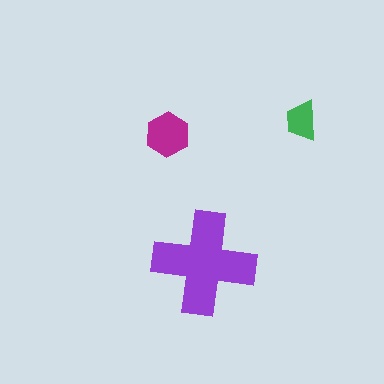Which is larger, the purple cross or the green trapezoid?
The purple cross.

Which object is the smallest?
The green trapezoid.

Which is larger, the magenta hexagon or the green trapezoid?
The magenta hexagon.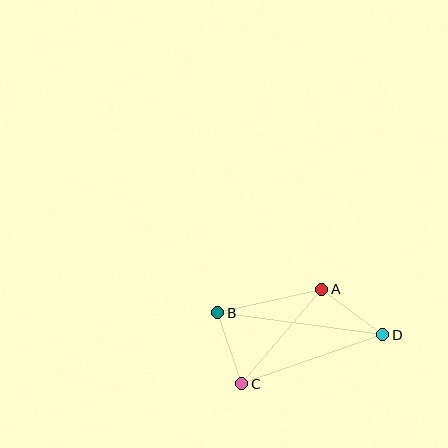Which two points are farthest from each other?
Points B and D are farthest from each other.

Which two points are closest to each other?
Points B and C are closest to each other.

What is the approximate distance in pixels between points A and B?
The distance between A and B is approximately 107 pixels.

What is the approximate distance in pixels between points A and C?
The distance between A and C is approximately 124 pixels.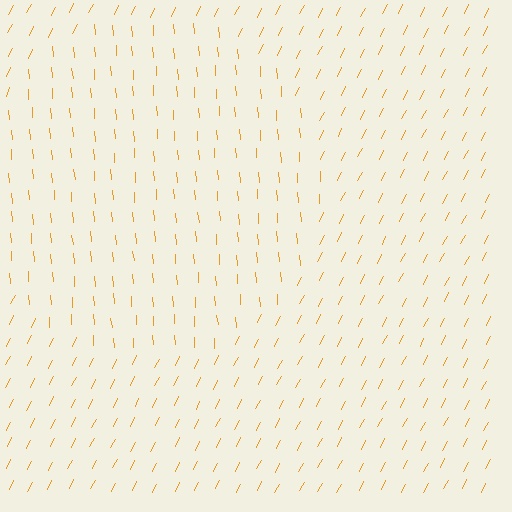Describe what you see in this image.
The image is filled with small orange line segments. A circle region in the image has lines oriented differently from the surrounding lines, creating a visible texture boundary.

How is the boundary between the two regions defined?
The boundary is defined purely by a change in line orientation (approximately 31 degrees difference). All lines are the same color and thickness.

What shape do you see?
I see a circle.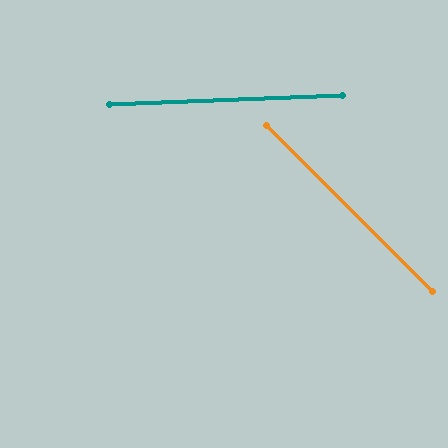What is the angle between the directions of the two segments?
Approximately 47 degrees.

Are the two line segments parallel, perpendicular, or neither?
Neither parallel nor perpendicular — they differ by about 47°.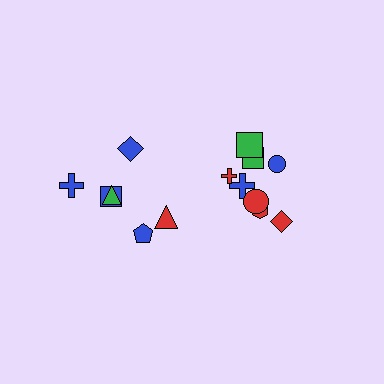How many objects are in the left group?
There are 6 objects.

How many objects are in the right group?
There are 8 objects.